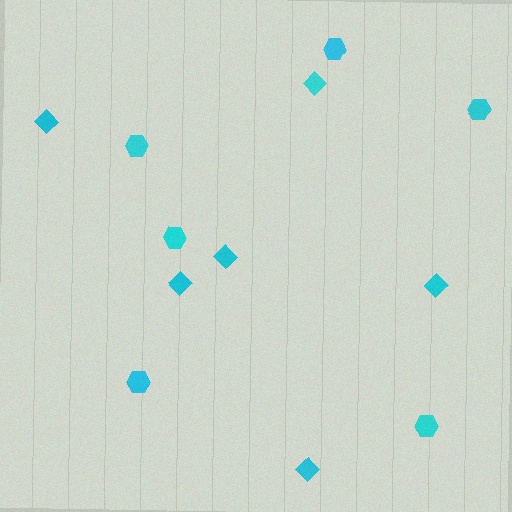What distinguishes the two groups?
There are 2 groups: one group of diamonds (6) and one group of hexagons (6).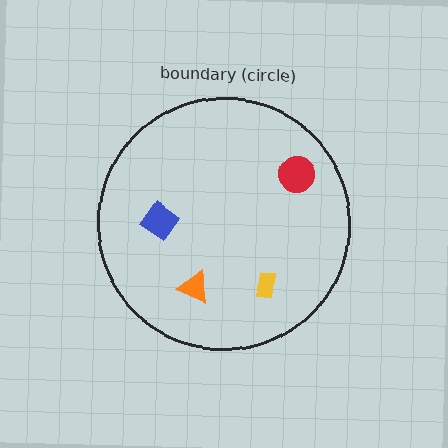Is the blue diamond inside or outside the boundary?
Inside.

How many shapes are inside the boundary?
4 inside, 0 outside.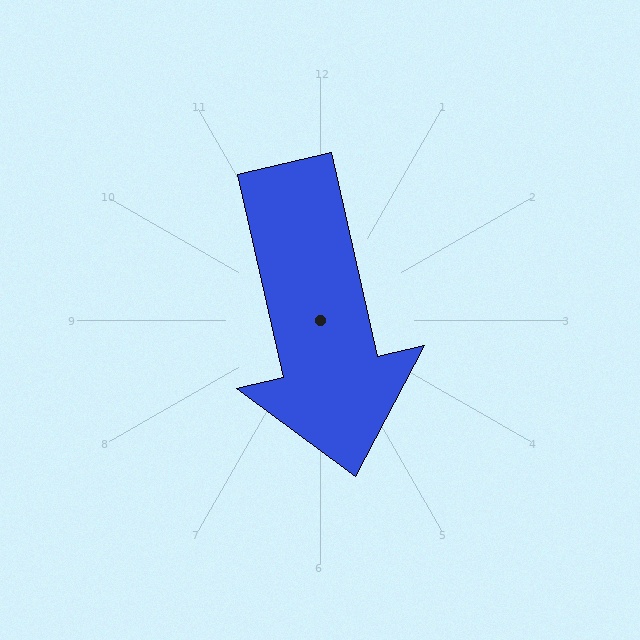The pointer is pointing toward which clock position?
Roughly 6 o'clock.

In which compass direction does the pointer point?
South.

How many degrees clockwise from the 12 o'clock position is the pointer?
Approximately 167 degrees.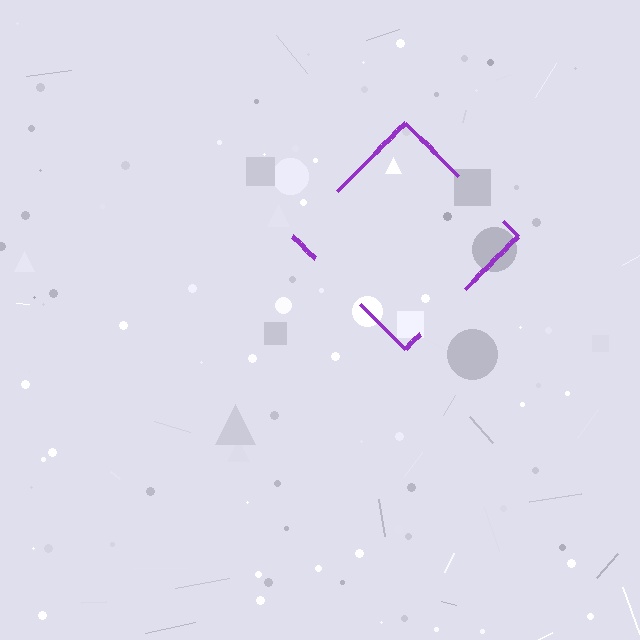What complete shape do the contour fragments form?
The contour fragments form a diamond.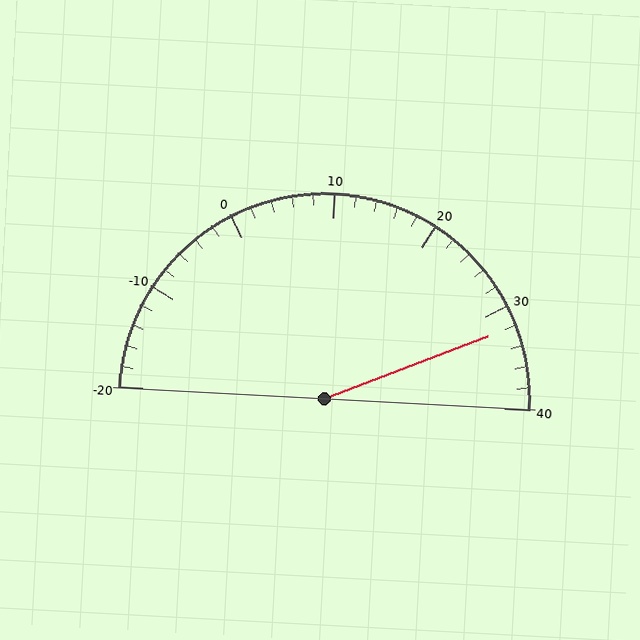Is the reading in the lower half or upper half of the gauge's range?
The reading is in the upper half of the range (-20 to 40).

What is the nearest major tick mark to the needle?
The nearest major tick mark is 30.